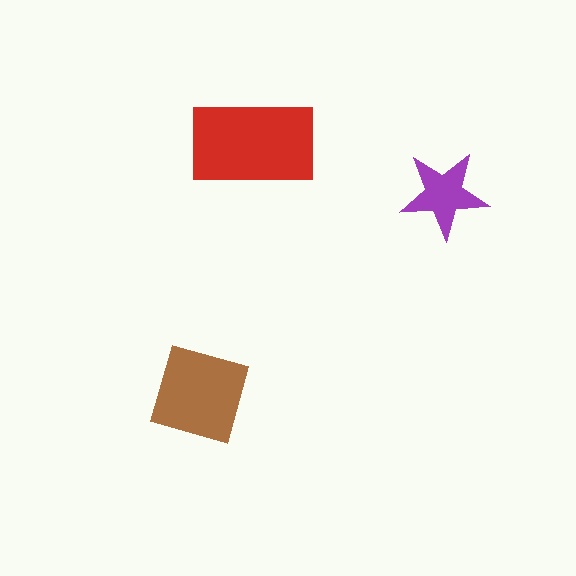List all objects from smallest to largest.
The purple star, the brown diamond, the red rectangle.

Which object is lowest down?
The brown diamond is bottommost.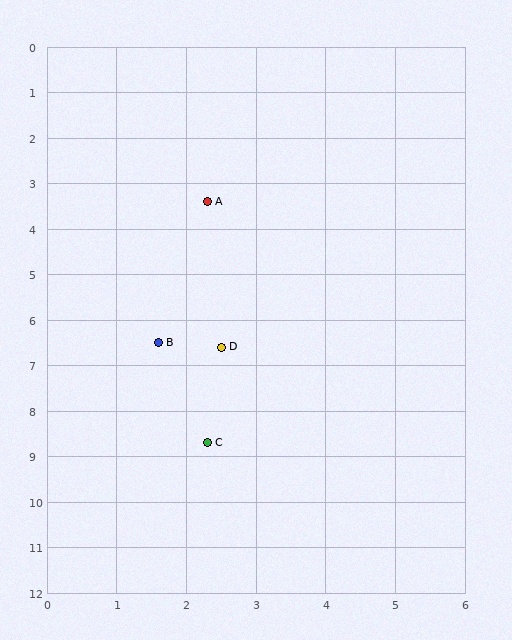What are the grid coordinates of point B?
Point B is at approximately (1.6, 6.5).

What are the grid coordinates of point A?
Point A is at approximately (2.3, 3.4).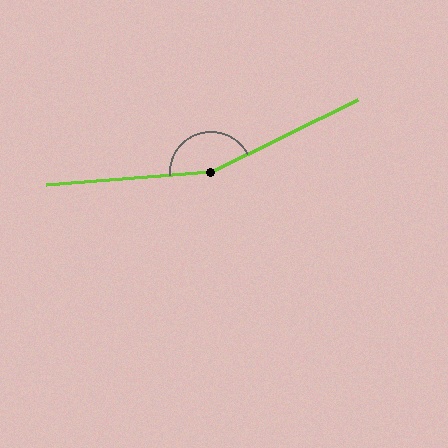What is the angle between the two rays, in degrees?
Approximately 158 degrees.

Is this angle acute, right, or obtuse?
It is obtuse.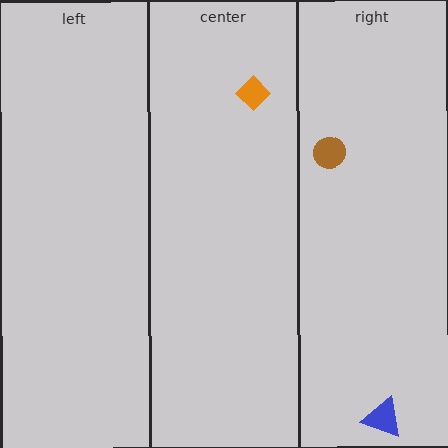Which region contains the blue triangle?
The right region.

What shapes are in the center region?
The orange diamond.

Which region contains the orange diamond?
The center region.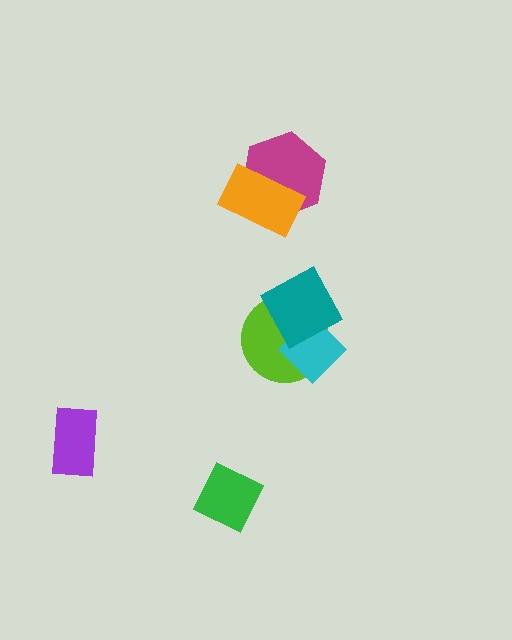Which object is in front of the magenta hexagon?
The orange rectangle is in front of the magenta hexagon.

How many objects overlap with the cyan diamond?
2 objects overlap with the cyan diamond.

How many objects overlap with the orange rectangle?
1 object overlaps with the orange rectangle.